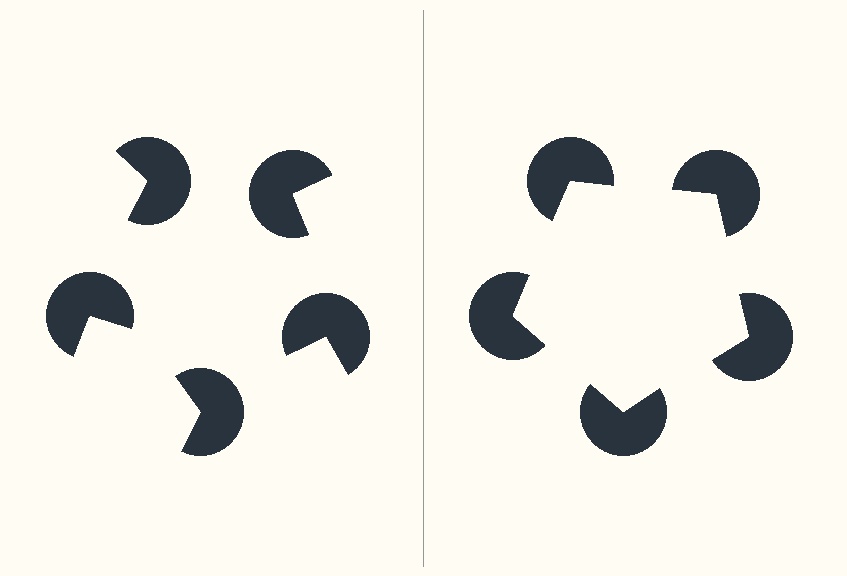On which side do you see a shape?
An illusory pentagon appears on the right side. On the left side the wedge cuts are rotated, so no coherent shape forms.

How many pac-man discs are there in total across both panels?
10 — 5 on each side.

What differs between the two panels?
The pac-man discs are positioned identically on both sides; only the wedge orientations differ. On the right they align to a pentagon; on the left they are misaligned.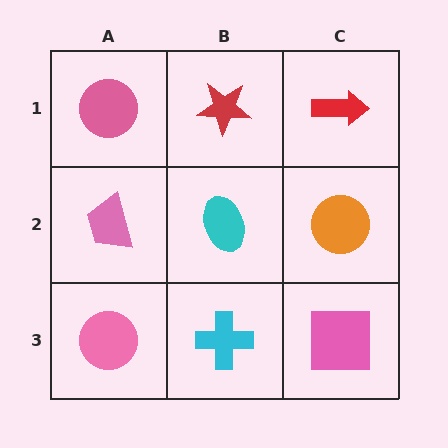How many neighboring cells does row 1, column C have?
2.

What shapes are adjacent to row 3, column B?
A cyan ellipse (row 2, column B), a pink circle (row 3, column A), a pink square (row 3, column C).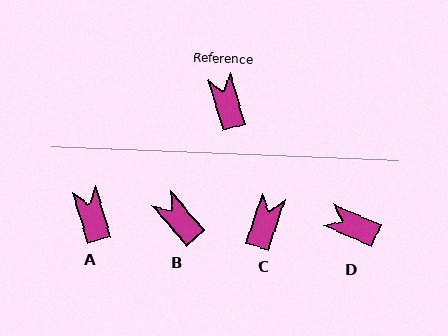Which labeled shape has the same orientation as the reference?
A.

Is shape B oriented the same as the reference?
No, it is off by about 23 degrees.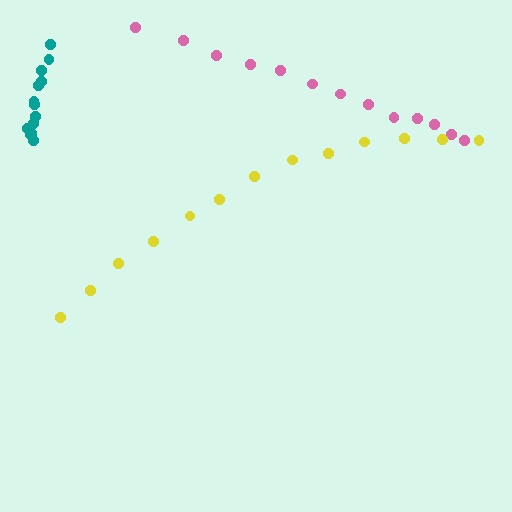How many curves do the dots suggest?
There are 3 distinct paths.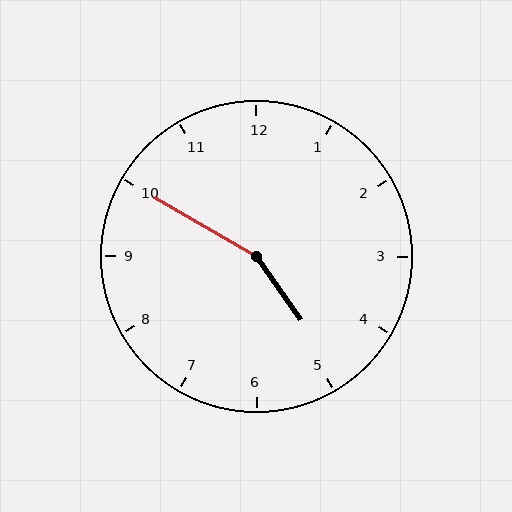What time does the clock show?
4:50.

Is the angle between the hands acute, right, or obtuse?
It is obtuse.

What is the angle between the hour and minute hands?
Approximately 155 degrees.